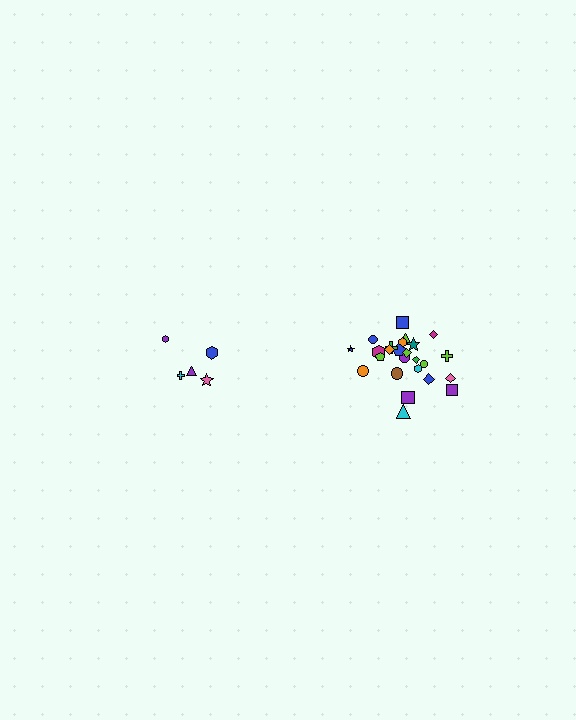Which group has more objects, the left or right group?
The right group.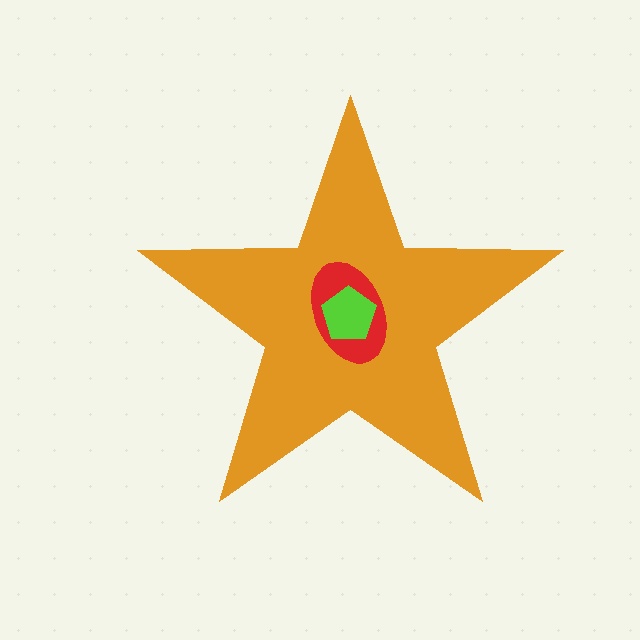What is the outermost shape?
The orange star.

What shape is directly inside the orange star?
The red ellipse.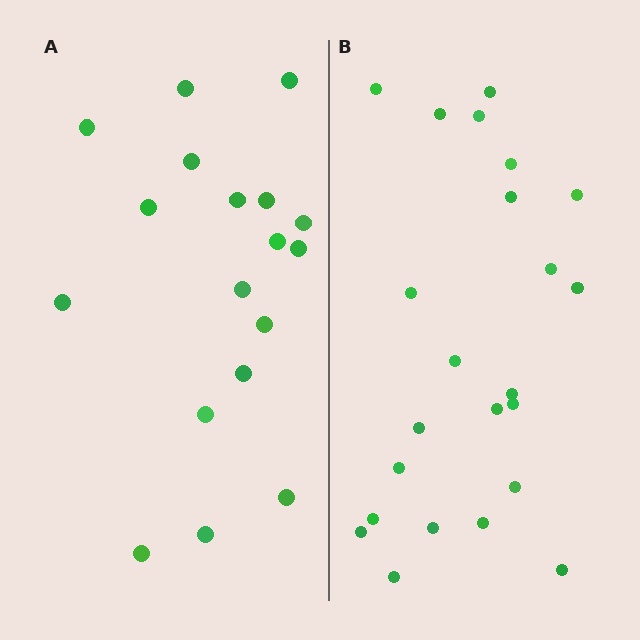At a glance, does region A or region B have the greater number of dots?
Region B (the right region) has more dots.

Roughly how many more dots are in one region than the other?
Region B has about 5 more dots than region A.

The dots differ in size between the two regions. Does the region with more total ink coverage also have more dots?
No. Region A has more total ink coverage because its dots are larger, but region B actually contains more individual dots. Total area can be misleading — the number of items is what matters here.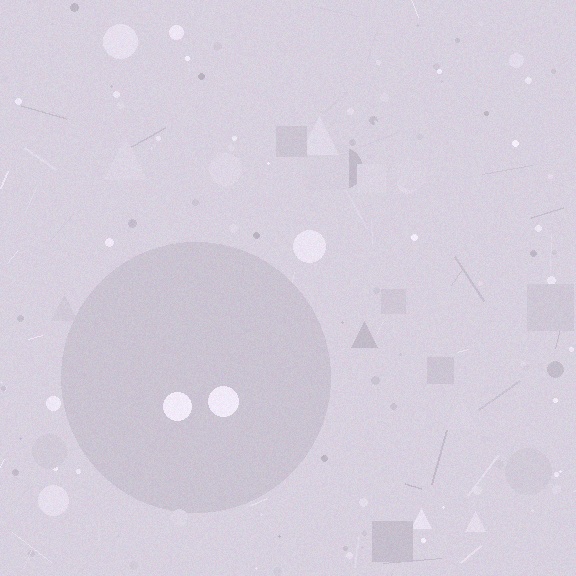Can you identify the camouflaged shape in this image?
The camouflaged shape is a circle.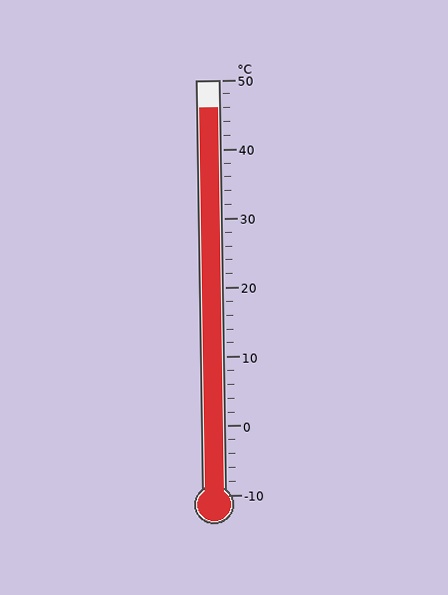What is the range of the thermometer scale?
The thermometer scale ranges from -10°C to 50°C.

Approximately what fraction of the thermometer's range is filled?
The thermometer is filled to approximately 95% of its range.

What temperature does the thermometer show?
The thermometer shows approximately 46°C.